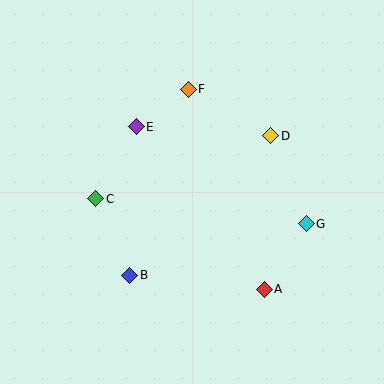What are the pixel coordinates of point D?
Point D is at (271, 136).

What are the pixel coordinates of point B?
Point B is at (130, 275).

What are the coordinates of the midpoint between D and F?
The midpoint between D and F is at (229, 112).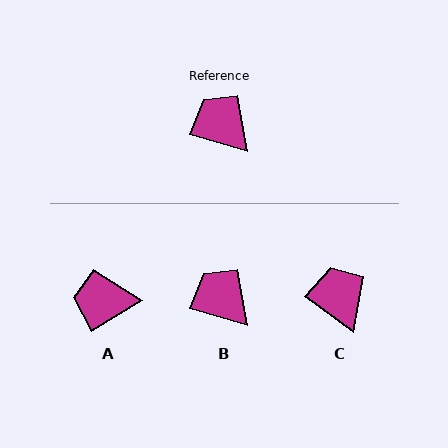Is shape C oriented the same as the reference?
No, it is off by about 20 degrees.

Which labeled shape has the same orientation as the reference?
B.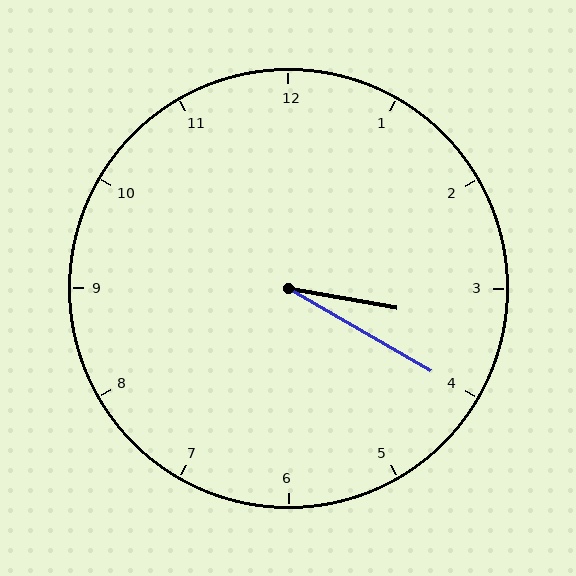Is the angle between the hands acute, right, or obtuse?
It is acute.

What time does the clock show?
3:20.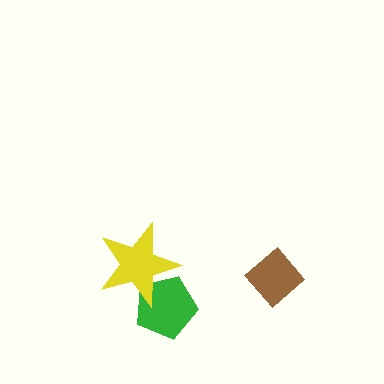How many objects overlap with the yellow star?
1 object overlaps with the yellow star.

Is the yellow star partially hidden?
No, no other shape covers it.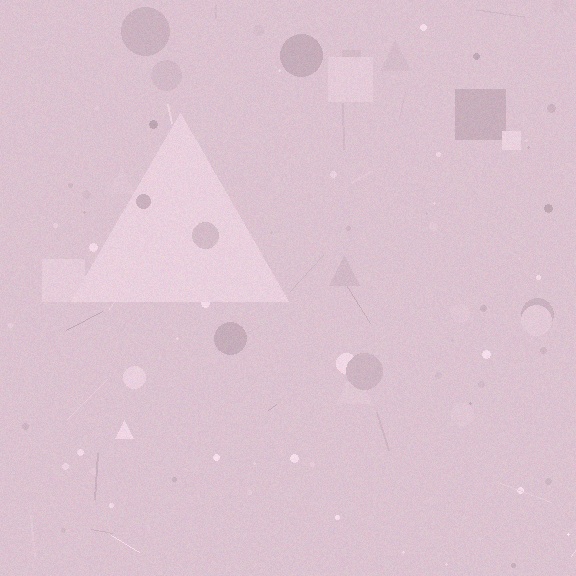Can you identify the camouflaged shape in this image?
The camouflaged shape is a triangle.